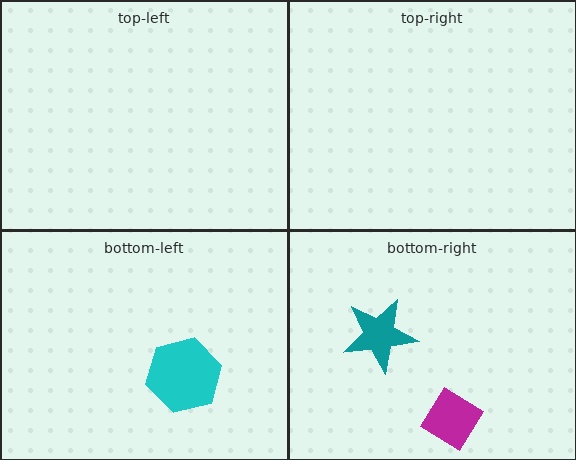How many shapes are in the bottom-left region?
1.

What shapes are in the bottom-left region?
The cyan hexagon.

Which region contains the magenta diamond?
The bottom-right region.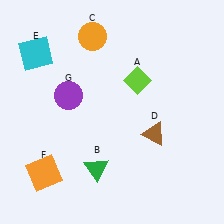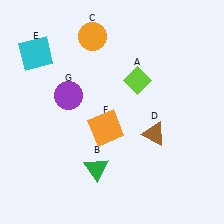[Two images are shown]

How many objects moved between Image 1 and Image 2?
1 object moved between the two images.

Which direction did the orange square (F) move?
The orange square (F) moved right.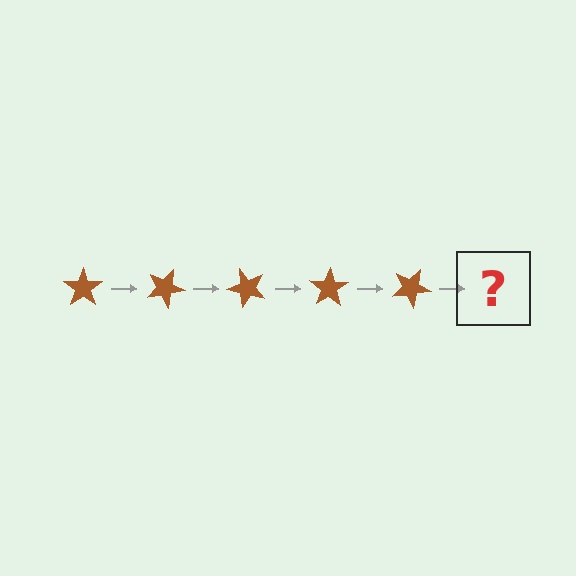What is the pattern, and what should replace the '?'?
The pattern is that the star rotates 25 degrees each step. The '?' should be a brown star rotated 125 degrees.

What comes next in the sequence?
The next element should be a brown star rotated 125 degrees.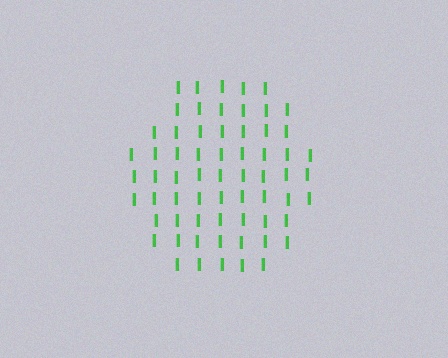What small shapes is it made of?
It is made of small letter I's.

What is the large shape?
The large shape is a hexagon.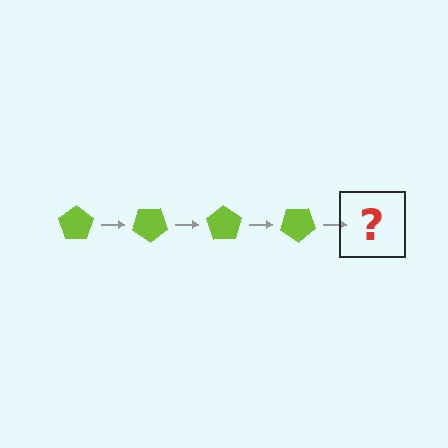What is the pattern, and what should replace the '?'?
The pattern is that the pentagon rotates 35 degrees each step. The '?' should be a lime pentagon rotated 140 degrees.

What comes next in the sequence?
The next element should be a lime pentagon rotated 140 degrees.